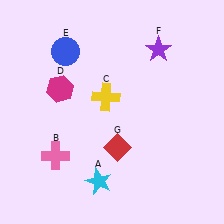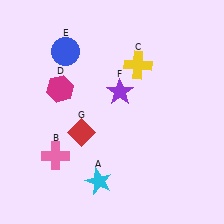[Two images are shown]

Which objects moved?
The objects that moved are: the yellow cross (C), the purple star (F), the red diamond (G).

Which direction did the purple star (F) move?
The purple star (F) moved down.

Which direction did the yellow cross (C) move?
The yellow cross (C) moved right.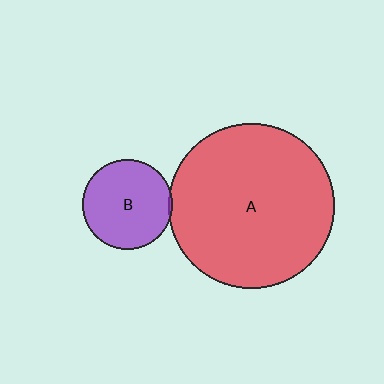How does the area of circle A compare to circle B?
Approximately 3.4 times.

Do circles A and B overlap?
Yes.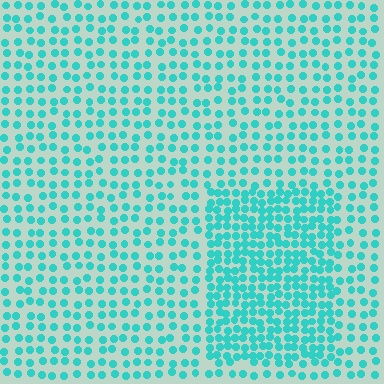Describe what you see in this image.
The image contains small cyan elements arranged at two different densities. A rectangle-shaped region is visible where the elements are more densely packed than the surrounding area.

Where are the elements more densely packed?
The elements are more densely packed inside the rectangle boundary.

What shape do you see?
I see a rectangle.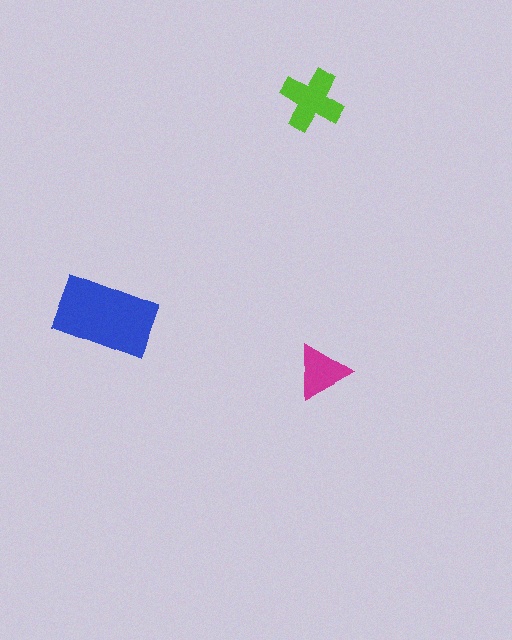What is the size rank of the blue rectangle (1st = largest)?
1st.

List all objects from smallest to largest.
The magenta triangle, the lime cross, the blue rectangle.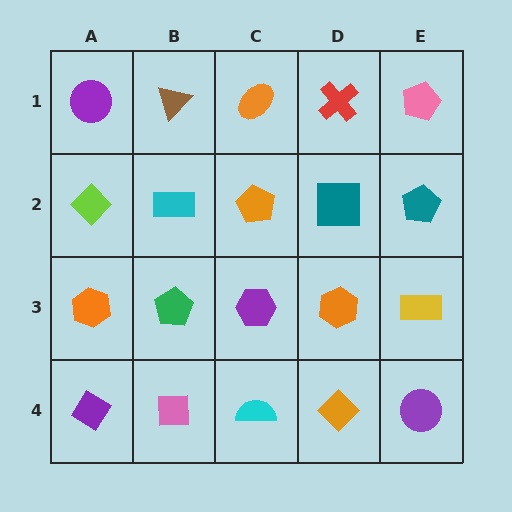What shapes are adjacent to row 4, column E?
A yellow rectangle (row 3, column E), an orange diamond (row 4, column D).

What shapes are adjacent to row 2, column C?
An orange ellipse (row 1, column C), a purple hexagon (row 3, column C), a cyan rectangle (row 2, column B), a teal square (row 2, column D).